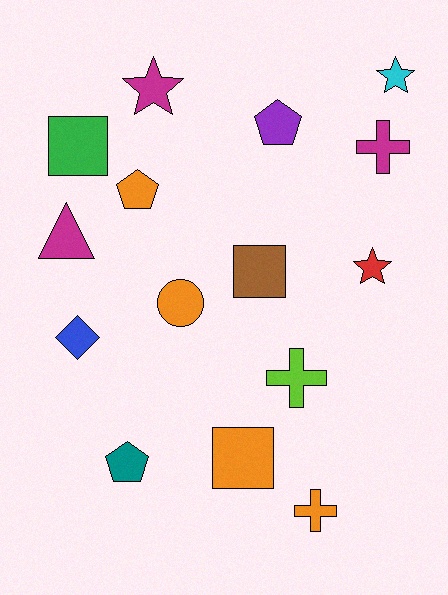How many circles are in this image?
There is 1 circle.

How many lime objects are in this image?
There is 1 lime object.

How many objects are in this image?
There are 15 objects.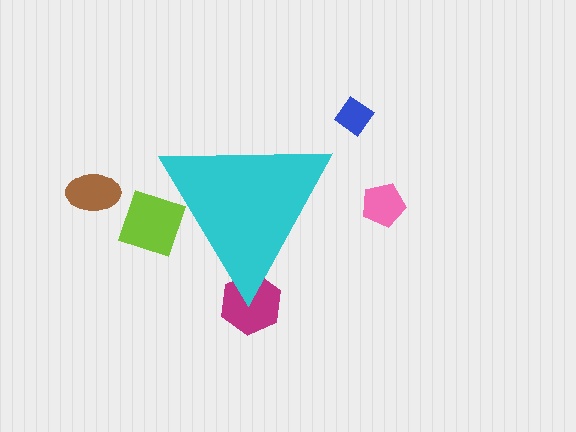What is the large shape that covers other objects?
A cyan triangle.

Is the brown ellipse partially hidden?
No, the brown ellipse is fully visible.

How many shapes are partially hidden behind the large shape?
2 shapes are partially hidden.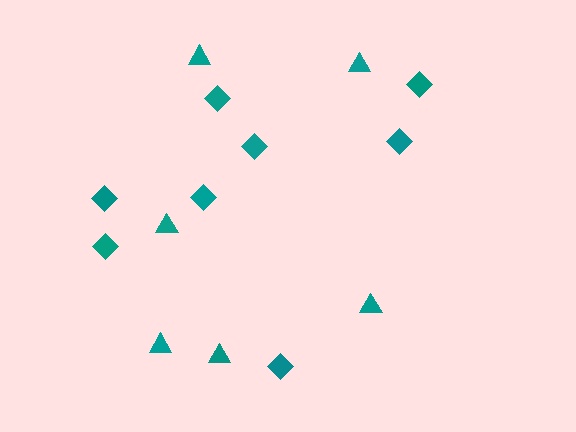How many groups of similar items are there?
There are 2 groups: one group of triangles (6) and one group of diamonds (8).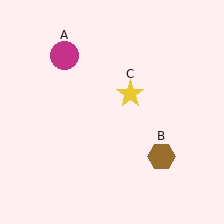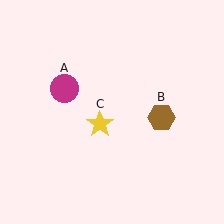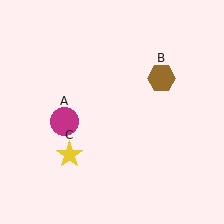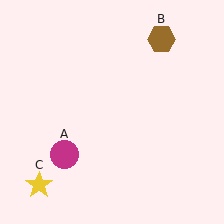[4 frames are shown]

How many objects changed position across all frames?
3 objects changed position: magenta circle (object A), brown hexagon (object B), yellow star (object C).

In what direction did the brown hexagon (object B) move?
The brown hexagon (object B) moved up.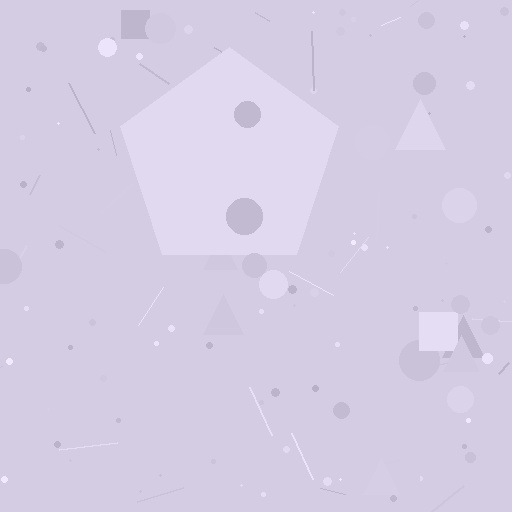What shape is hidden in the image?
A pentagon is hidden in the image.